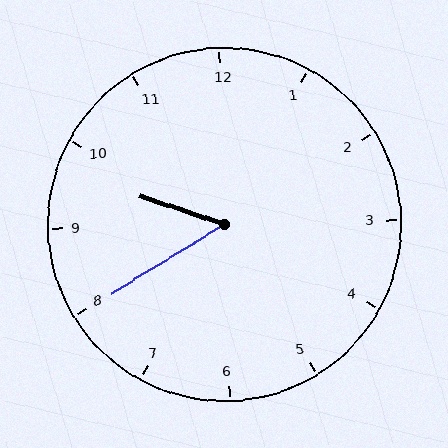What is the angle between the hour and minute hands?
Approximately 50 degrees.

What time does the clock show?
9:40.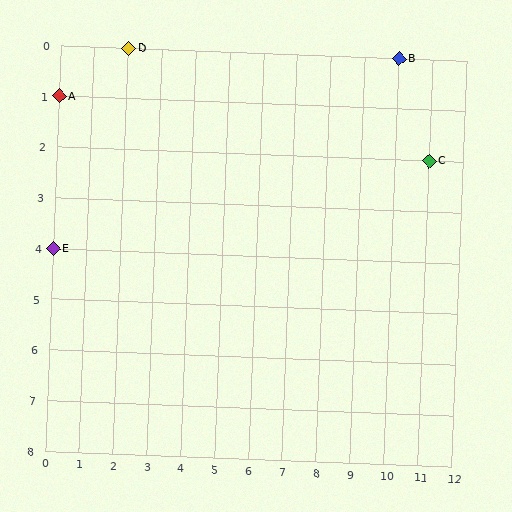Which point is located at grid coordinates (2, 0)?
Point D is at (2, 0).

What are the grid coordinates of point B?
Point B is at grid coordinates (10, 0).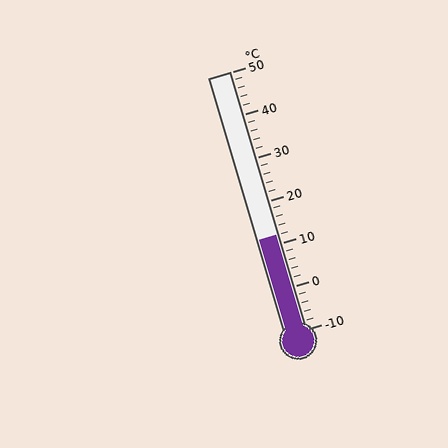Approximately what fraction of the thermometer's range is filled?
The thermometer is filled to approximately 35% of its range.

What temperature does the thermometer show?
The thermometer shows approximately 12°C.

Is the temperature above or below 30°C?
The temperature is below 30°C.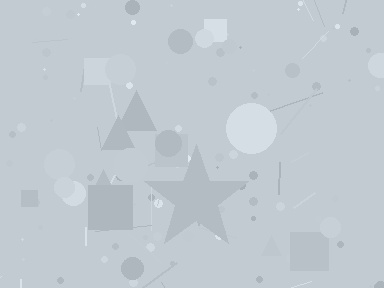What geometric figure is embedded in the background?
A star is embedded in the background.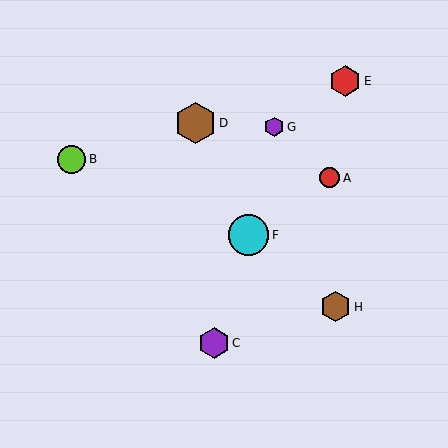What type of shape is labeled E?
Shape E is a red hexagon.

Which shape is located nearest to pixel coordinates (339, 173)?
The red circle (labeled A) at (330, 178) is nearest to that location.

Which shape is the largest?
The brown hexagon (labeled D) is the largest.